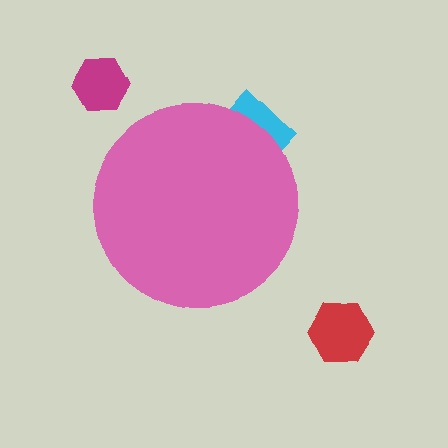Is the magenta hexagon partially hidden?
No, the magenta hexagon is fully visible.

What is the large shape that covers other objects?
A pink circle.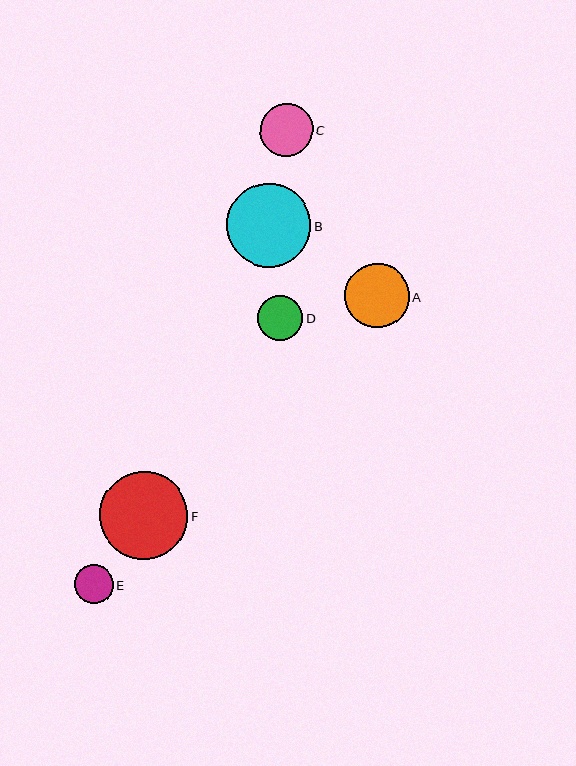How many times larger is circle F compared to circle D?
Circle F is approximately 1.9 times the size of circle D.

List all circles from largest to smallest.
From largest to smallest: F, B, A, C, D, E.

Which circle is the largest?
Circle F is the largest with a size of approximately 88 pixels.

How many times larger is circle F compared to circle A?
Circle F is approximately 1.4 times the size of circle A.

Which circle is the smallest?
Circle E is the smallest with a size of approximately 39 pixels.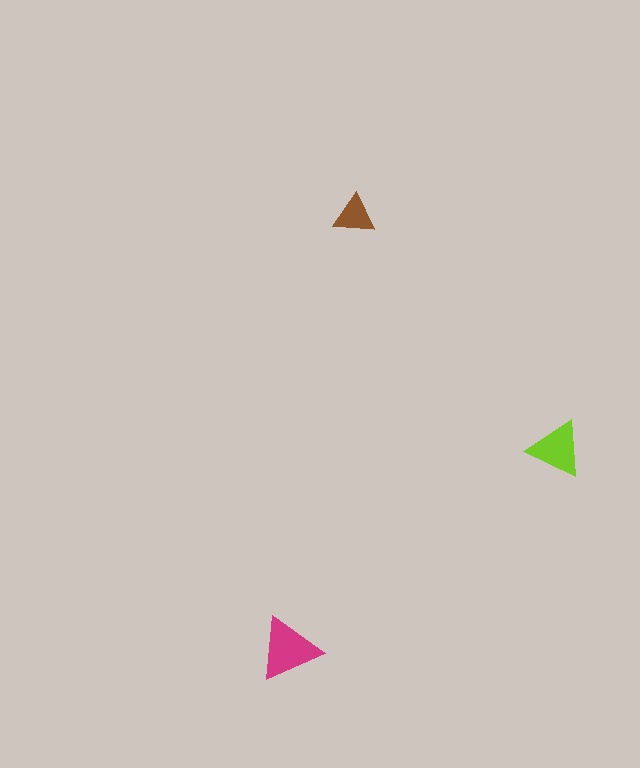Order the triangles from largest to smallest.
the magenta one, the lime one, the brown one.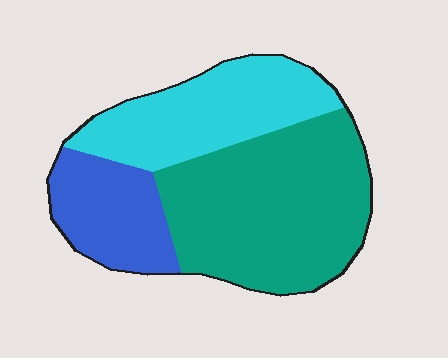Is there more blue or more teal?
Teal.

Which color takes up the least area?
Blue, at roughly 20%.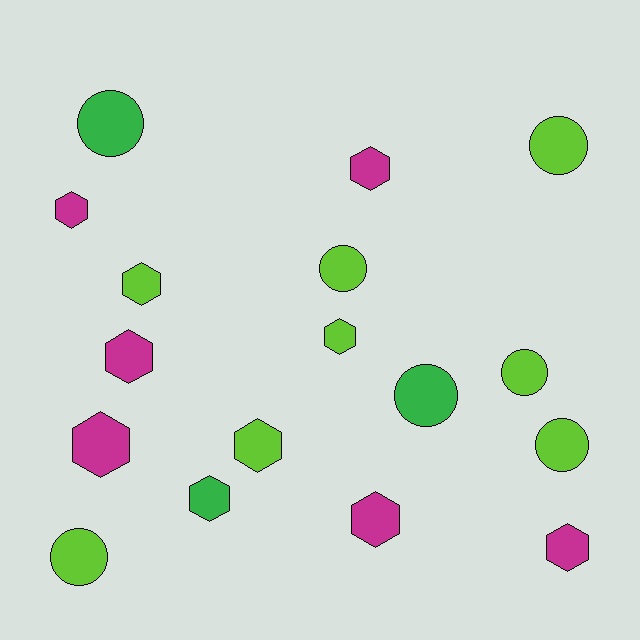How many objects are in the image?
There are 17 objects.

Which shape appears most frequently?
Hexagon, with 10 objects.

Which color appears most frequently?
Lime, with 8 objects.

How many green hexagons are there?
There is 1 green hexagon.